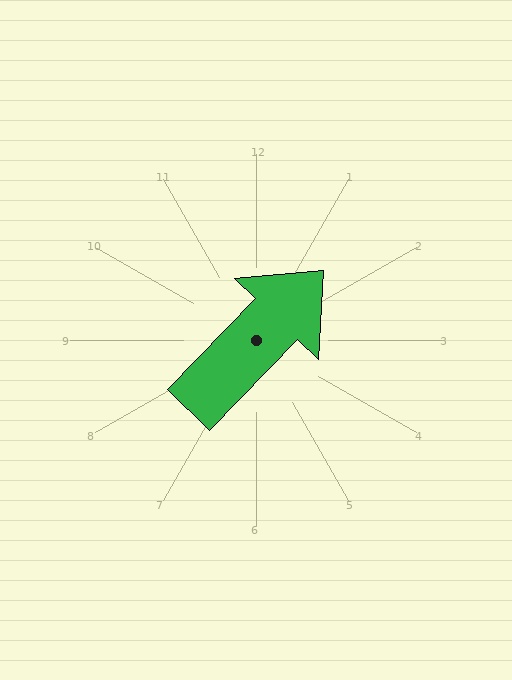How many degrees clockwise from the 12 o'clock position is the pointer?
Approximately 44 degrees.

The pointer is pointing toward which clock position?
Roughly 1 o'clock.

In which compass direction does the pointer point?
Northeast.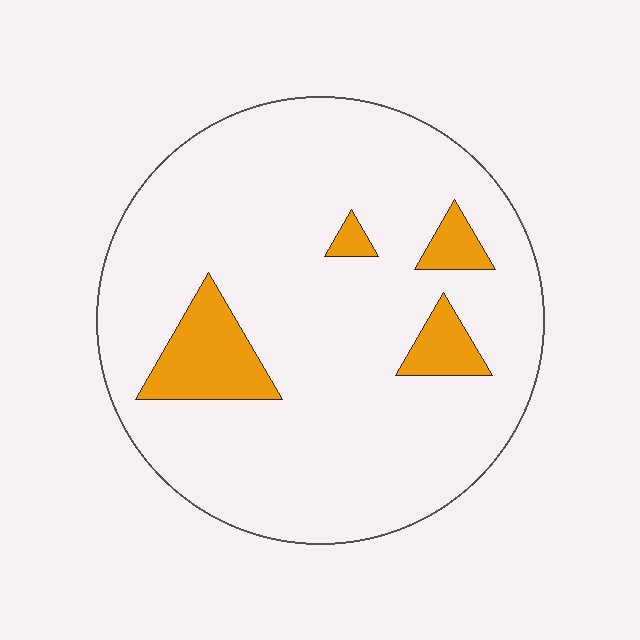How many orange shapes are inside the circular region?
4.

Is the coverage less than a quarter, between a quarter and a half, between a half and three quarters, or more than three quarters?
Less than a quarter.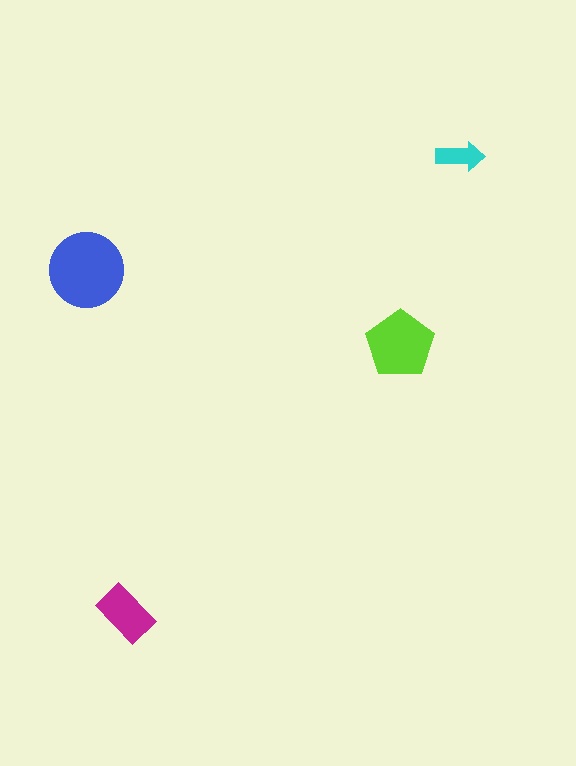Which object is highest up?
The cyan arrow is topmost.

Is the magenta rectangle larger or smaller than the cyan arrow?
Larger.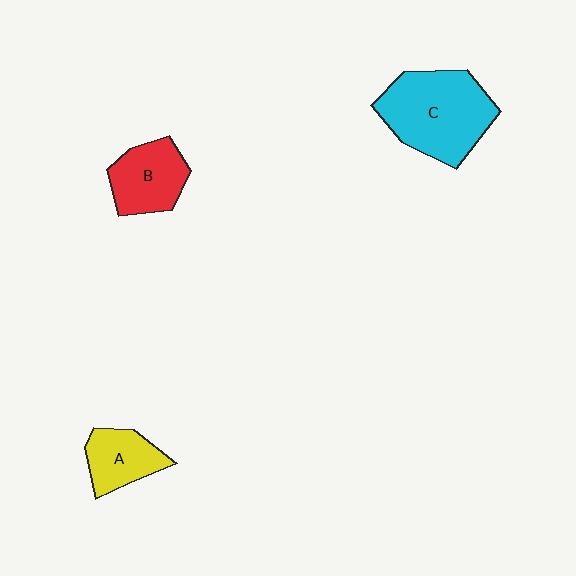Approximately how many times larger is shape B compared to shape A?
Approximately 1.2 times.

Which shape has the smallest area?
Shape A (yellow).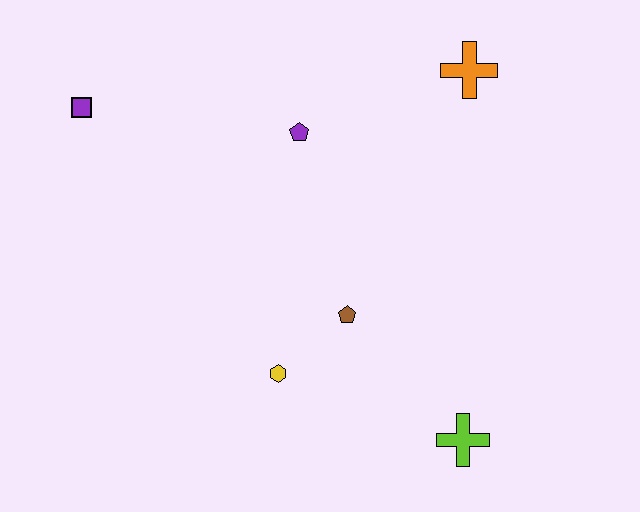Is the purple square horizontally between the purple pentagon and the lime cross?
No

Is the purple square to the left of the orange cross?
Yes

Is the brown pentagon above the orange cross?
No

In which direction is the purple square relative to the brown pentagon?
The purple square is to the left of the brown pentagon.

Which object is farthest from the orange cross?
The purple square is farthest from the orange cross.